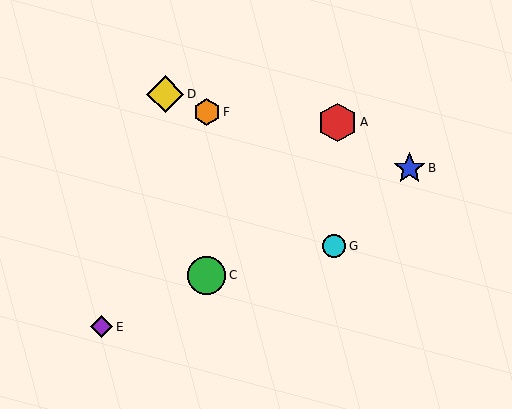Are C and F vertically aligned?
Yes, both are at x≈207.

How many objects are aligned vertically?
2 objects (C, F) are aligned vertically.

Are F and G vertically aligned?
No, F is at x≈207 and G is at x≈334.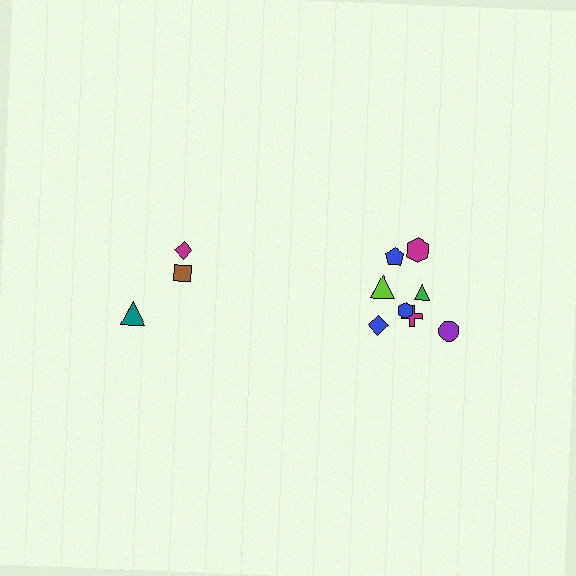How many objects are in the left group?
There are 3 objects.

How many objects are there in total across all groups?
There are 11 objects.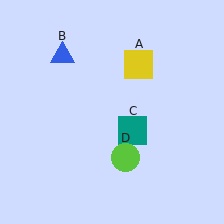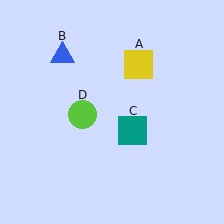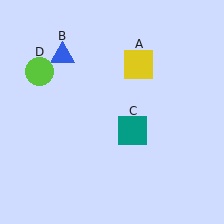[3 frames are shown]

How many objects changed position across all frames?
1 object changed position: lime circle (object D).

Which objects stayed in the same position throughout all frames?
Yellow square (object A) and blue triangle (object B) and teal square (object C) remained stationary.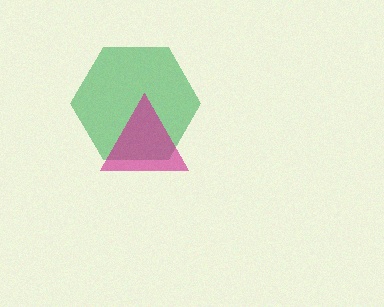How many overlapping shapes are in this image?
There are 2 overlapping shapes in the image.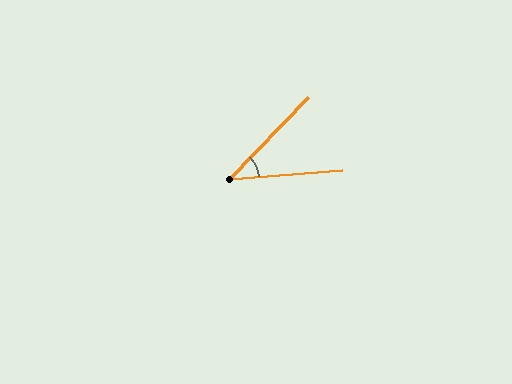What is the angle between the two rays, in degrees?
Approximately 42 degrees.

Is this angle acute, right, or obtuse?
It is acute.